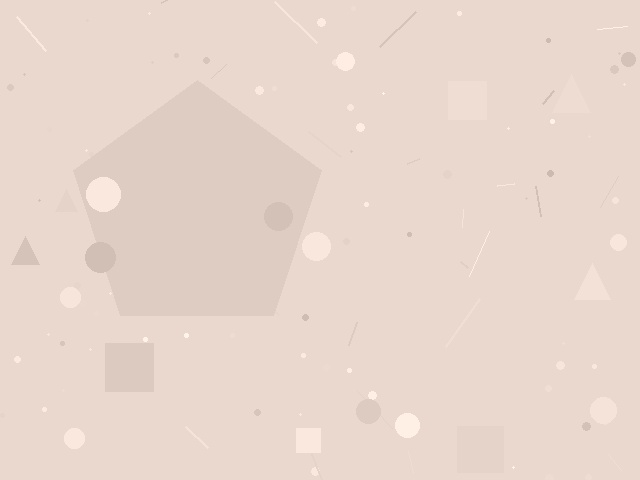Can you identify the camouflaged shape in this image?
The camouflaged shape is a pentagon.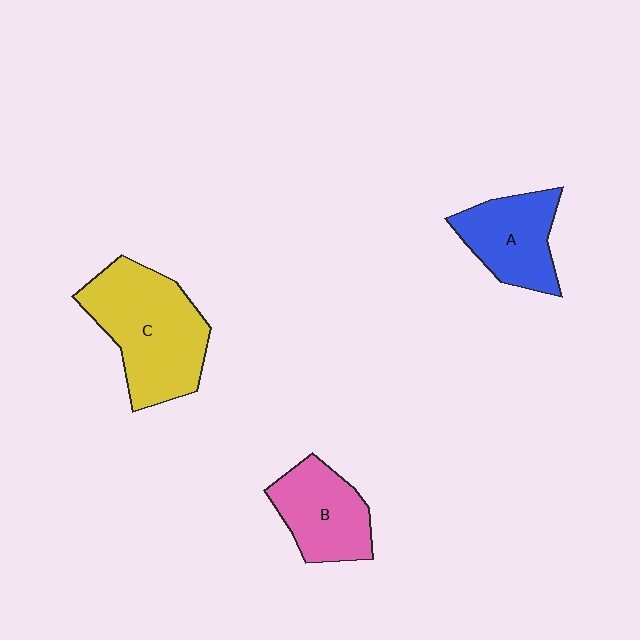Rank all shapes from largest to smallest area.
From largest to smallest: C (yellow), B (pink), A (blue).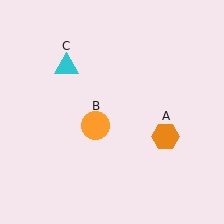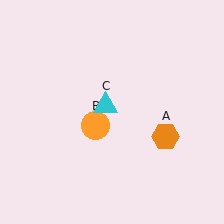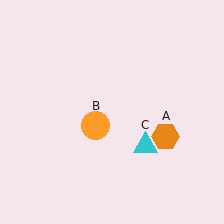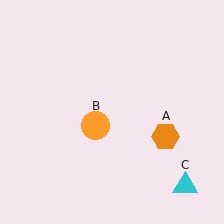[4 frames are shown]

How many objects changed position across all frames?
1 object changed position: cyan triangle (object C).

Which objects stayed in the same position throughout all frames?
Orange hexagon (object A) and orange circle (object B) remained stationary.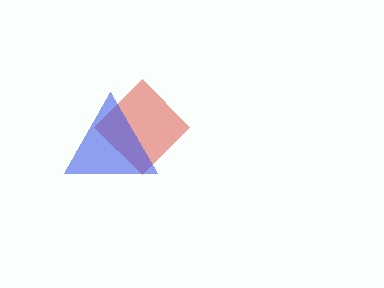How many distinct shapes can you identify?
There are 2 distinct shapes: a red diamond, a blue triangle.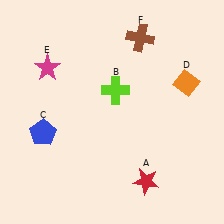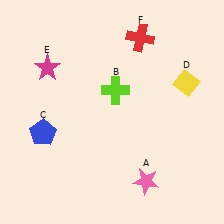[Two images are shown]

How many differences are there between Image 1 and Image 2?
There are 3 differences between the two images.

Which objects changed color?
A changed from red to pink. D changed from orange to yellow. F changed from brown to red.